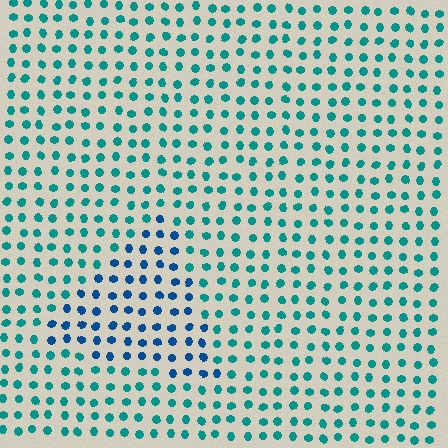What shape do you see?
I see a triangle.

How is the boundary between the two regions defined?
The boundary is defined purely by a slight shift in hue (about 34 degrees). Spacing, size, and orientation are identical on both sides.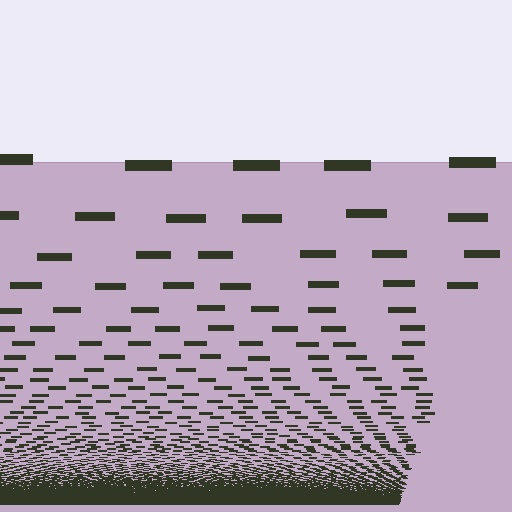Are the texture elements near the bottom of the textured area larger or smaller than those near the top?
Smaller. The gradient is inverted — elements near the bottom are smaller and denser.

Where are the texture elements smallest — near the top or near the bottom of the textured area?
Near the bottom.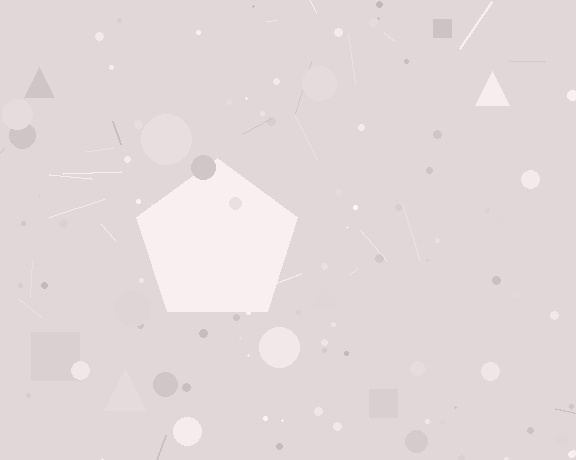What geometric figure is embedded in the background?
A pentagon is embedded in the background.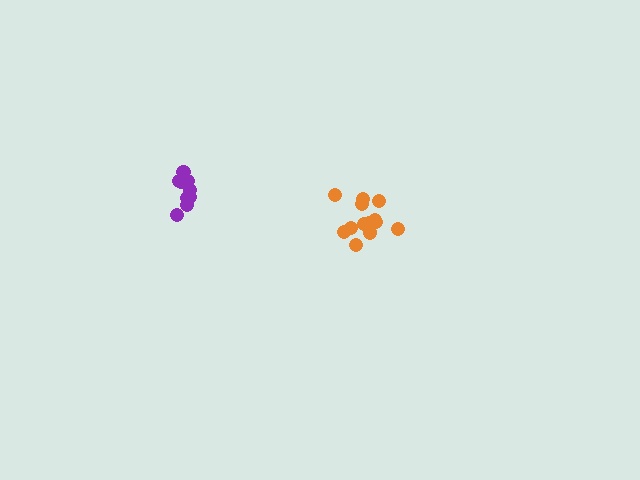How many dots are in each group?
Group 1: 13 dots, Group 2: 9 dots (22 total).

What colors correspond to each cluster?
The clusters are colored: orange, purple.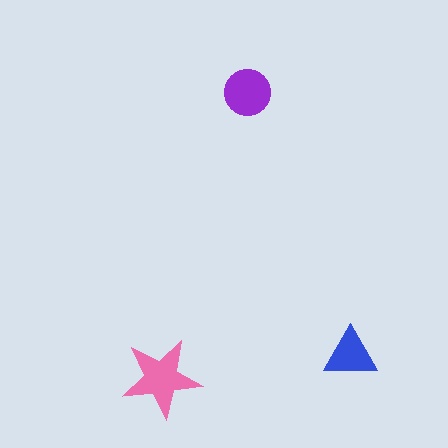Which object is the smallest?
The blue triangle.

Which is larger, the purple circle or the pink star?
The pink star.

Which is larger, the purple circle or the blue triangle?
The purple circle.